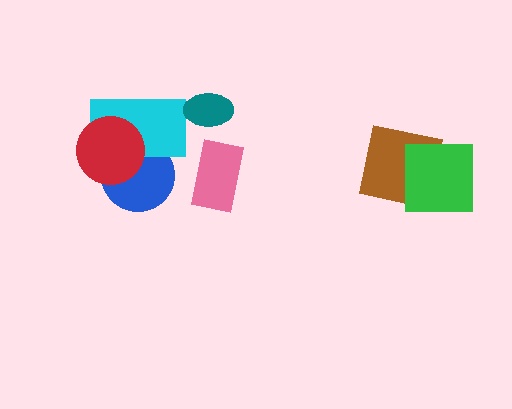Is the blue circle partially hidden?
Yes, it is partially covered by another shape.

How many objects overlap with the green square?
1 object overlaps with the green square.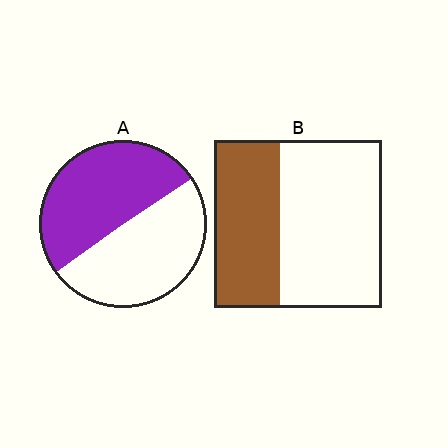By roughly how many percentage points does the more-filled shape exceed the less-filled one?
By roughly 10 percentage points (A over B).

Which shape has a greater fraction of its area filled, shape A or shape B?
Shape A.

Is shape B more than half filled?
No.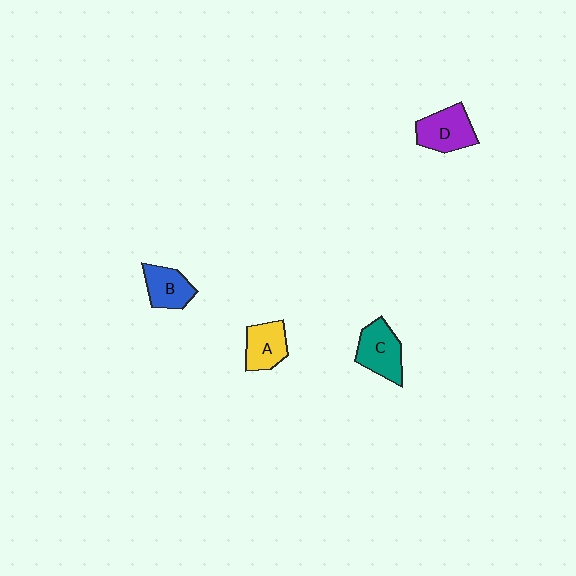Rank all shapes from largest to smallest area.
From largest to smallest: D (purple), C (teal), A (yellow), B (blue).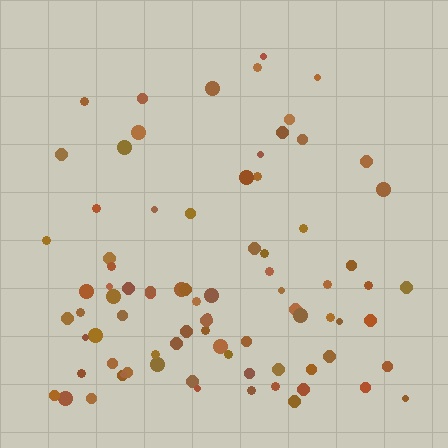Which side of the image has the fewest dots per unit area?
The top.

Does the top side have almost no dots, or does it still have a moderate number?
Still a moderate number, just noticeably fewer than the bottom.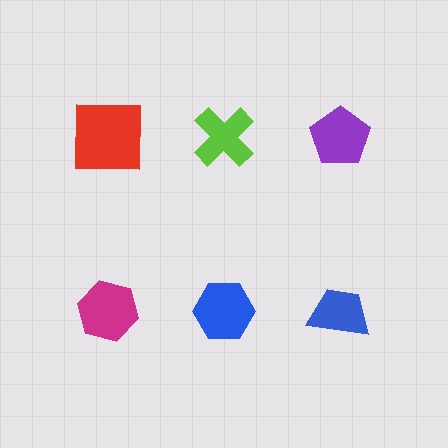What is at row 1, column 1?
A red square.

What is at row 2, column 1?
A magenta hexagon.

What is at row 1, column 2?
A lime cross.